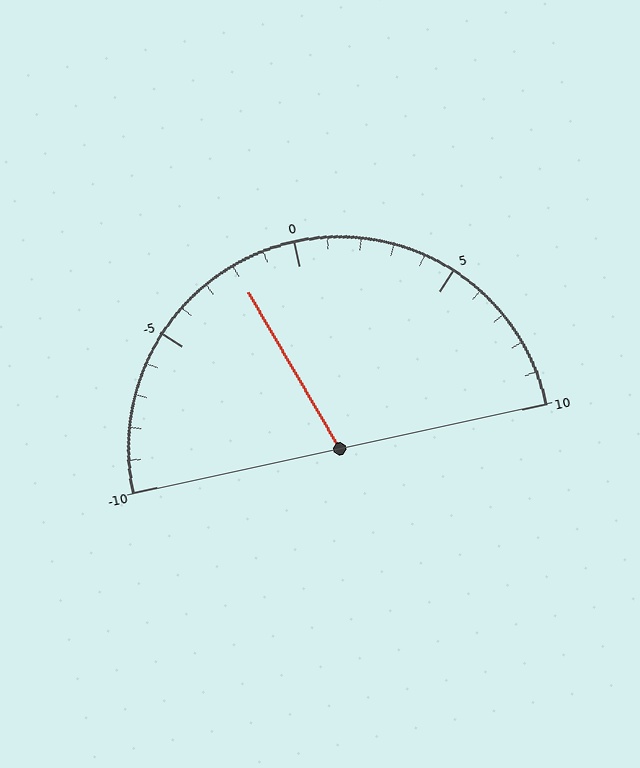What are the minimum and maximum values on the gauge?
The gauge ranges from -10 to 10.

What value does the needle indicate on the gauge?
The needle indicates approximately -2.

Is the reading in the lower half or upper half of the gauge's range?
The reading is in the lower half of the range (-10 to 10).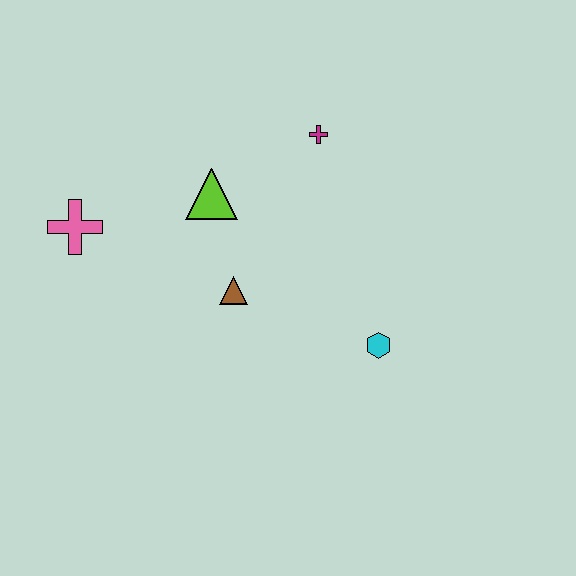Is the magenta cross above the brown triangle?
Yes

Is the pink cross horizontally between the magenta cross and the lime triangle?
No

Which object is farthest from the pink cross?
The cyan hexagon is farthest from the pink cross.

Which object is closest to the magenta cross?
The lime triangle is closest to the magenta cross.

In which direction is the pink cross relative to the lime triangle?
The pink cross is to the left of the lime triangle.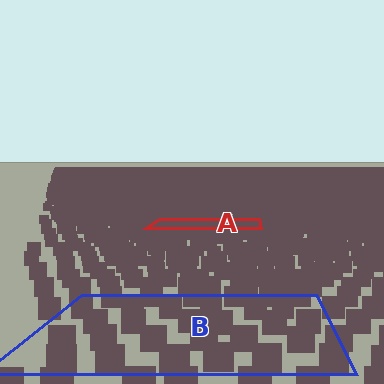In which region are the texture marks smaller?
The texture marks are smaller in region A, because it is farther away.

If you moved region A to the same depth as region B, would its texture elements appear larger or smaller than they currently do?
They would appear larger. At a closer depth, the same texture elements are projected at a bigger on-screen size.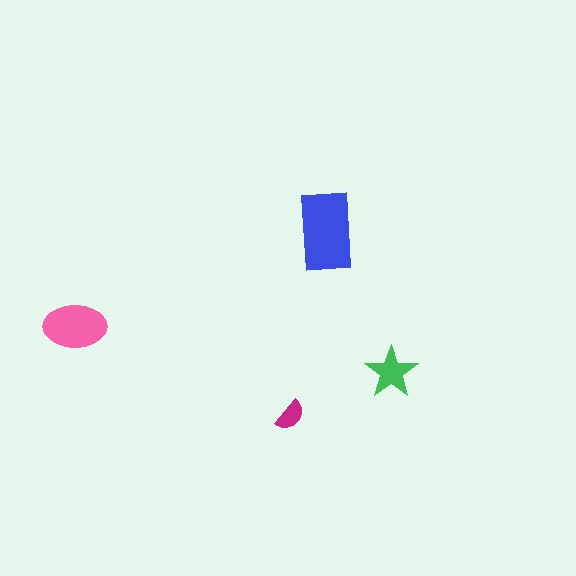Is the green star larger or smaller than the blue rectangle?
Smaller.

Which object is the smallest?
The magenta semicircle.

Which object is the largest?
The blue rectangle.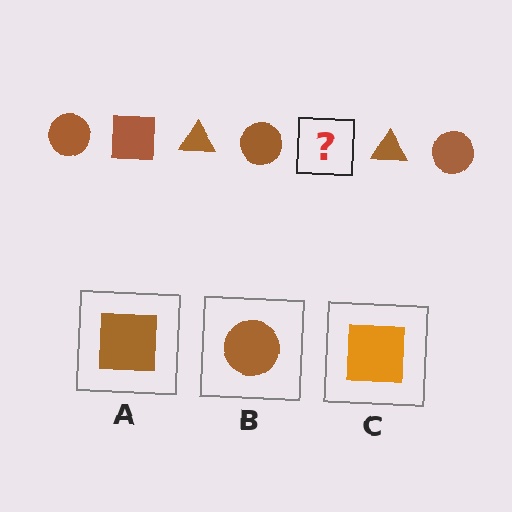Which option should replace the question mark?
Option A.